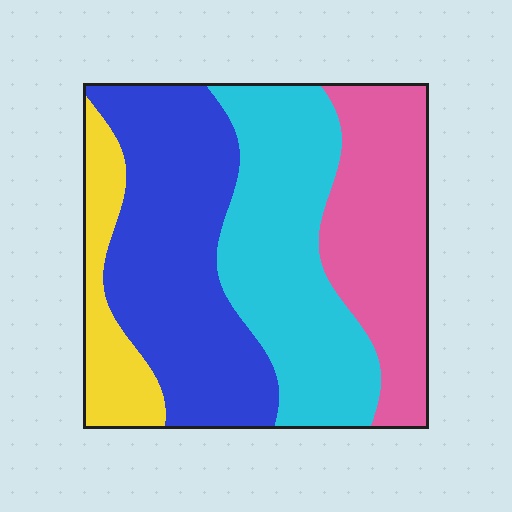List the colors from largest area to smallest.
From largest to smallest: blue, cyan, pink, yellow.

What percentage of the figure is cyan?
Cyan takes up about one third (1/3) of the figure.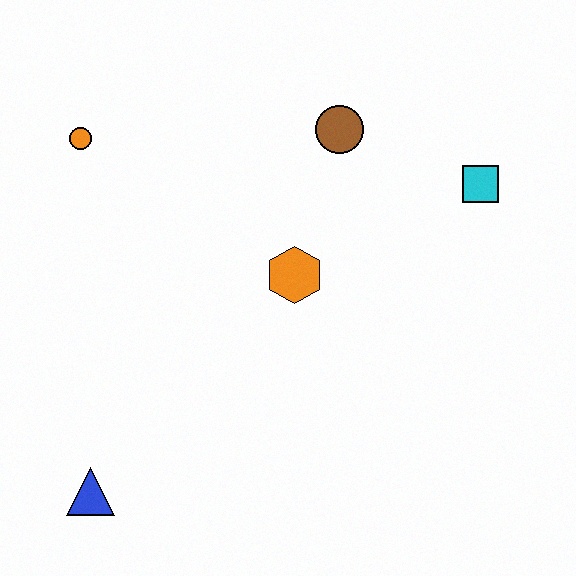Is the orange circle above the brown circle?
No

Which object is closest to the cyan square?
The brown circle is closest to the cyan square.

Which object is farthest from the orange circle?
The cyan square is farthest from the orange circle.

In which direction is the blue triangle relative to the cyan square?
The blue triangle is to the left of the cyan square.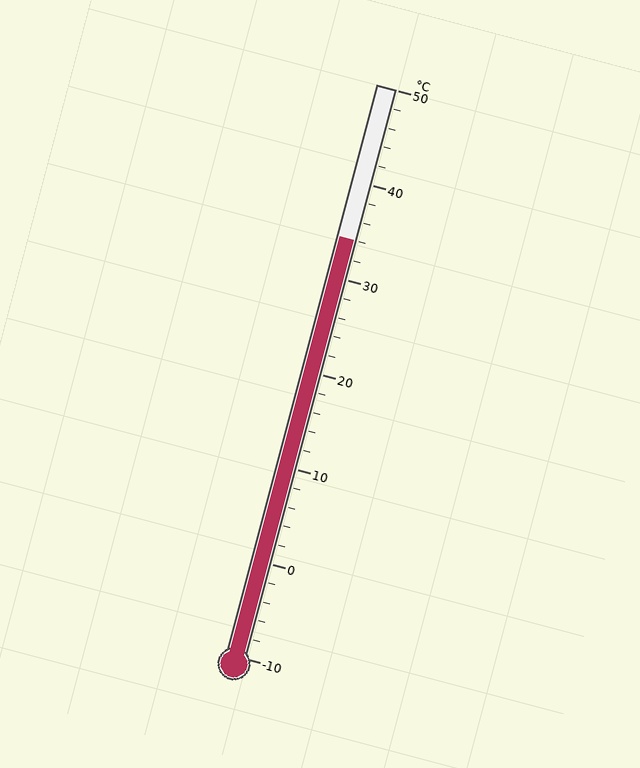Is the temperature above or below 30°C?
The temperature is above 30°C.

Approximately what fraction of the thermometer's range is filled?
The thermometer is filled to approximately 75% of its range.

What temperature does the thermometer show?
The thermometer shows approximately 34°C.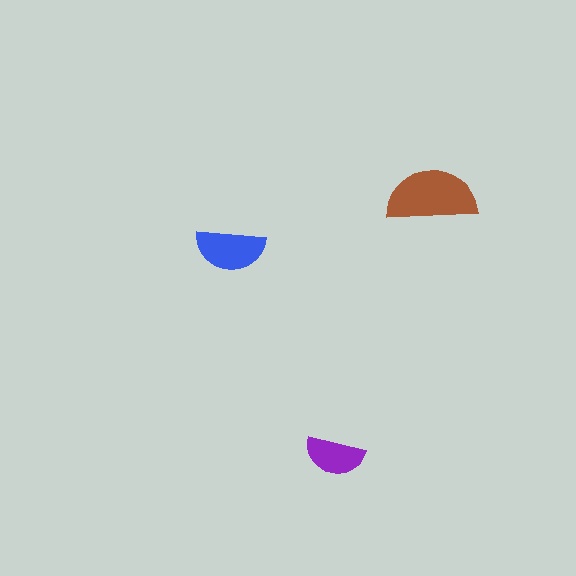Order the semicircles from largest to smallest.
the brown one, the blue one, the purple one.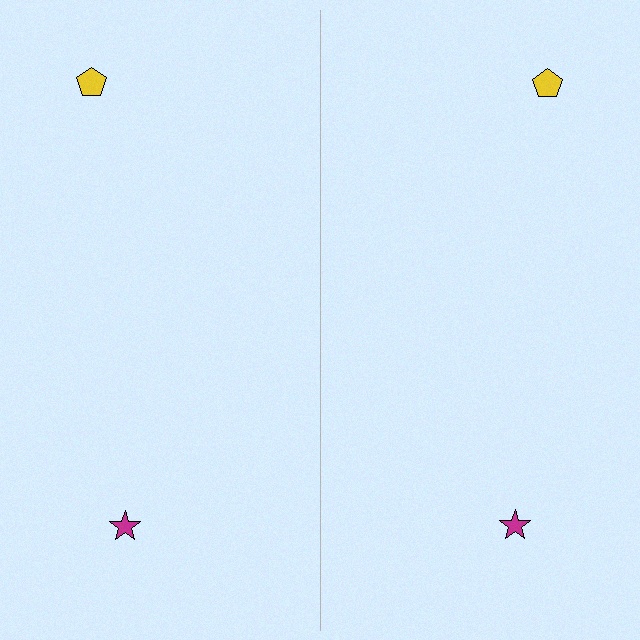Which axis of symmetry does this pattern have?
The pattern has a vertical axis of symmetry running through the center of the image.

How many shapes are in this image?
There are 4 shapes in this image.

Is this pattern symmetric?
Yes, this pattern has bilateral (reflection) symmetry.